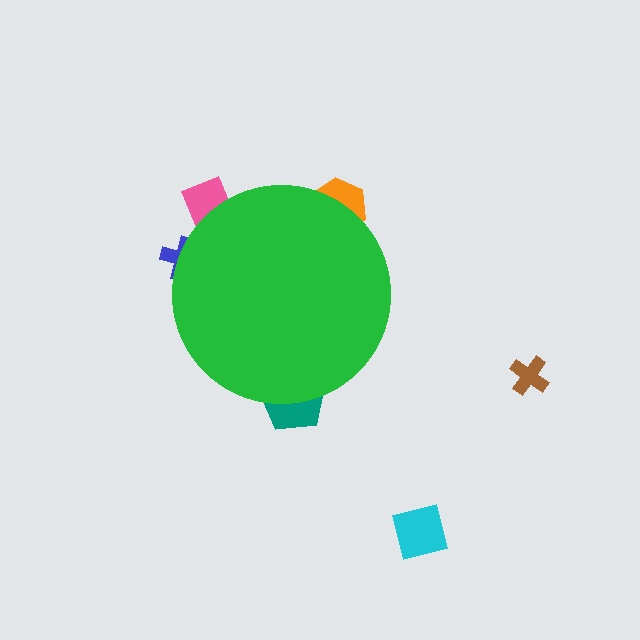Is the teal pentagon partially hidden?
Yes, the teal pentagon is partially hidden behind the green circle.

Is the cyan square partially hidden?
No, the cyan square is fully visible.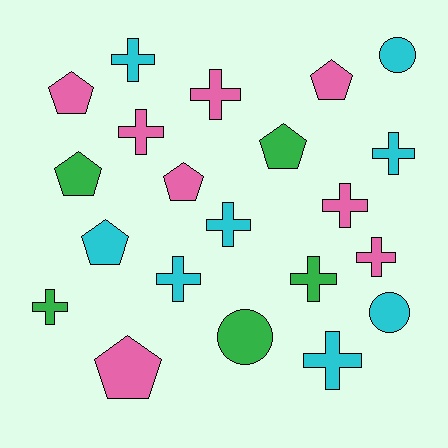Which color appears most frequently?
Pink, with 8 objects.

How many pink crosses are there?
There are 4 pink crosses.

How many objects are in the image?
There are 21 objects.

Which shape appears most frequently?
Cross, with 11 objects.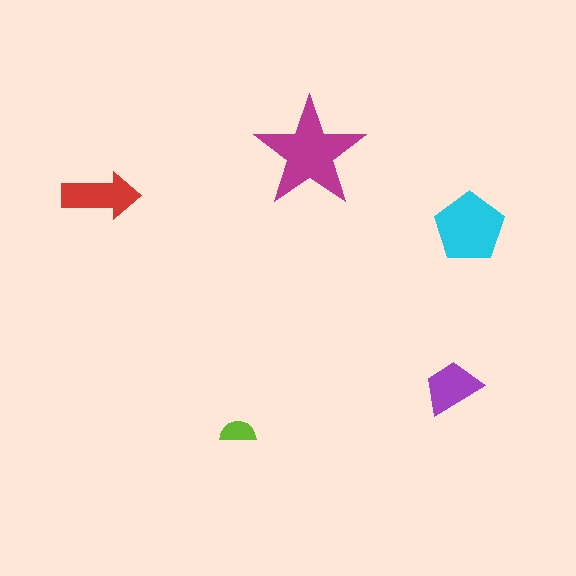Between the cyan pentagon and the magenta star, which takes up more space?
The magenta star.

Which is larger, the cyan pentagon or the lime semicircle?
The cyan pentagon.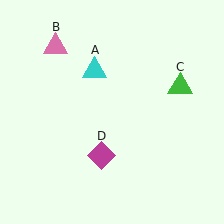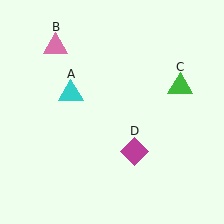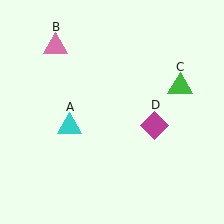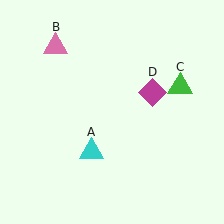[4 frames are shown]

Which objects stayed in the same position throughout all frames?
Pink triangle (object B) and green triangle (object C) remained stationary.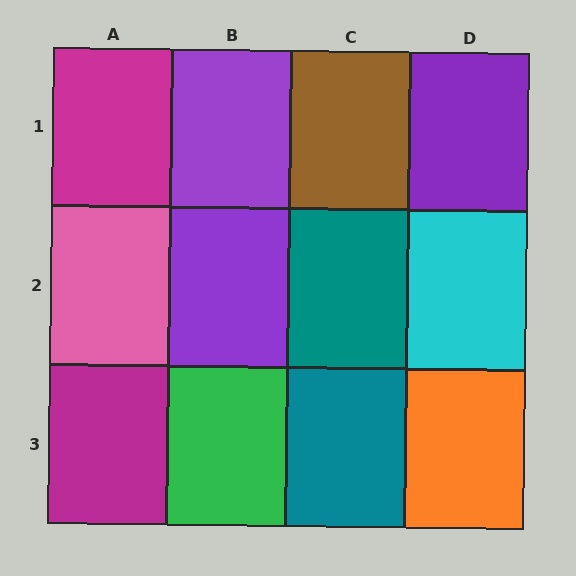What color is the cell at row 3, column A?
Magenta.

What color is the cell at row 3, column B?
Green.